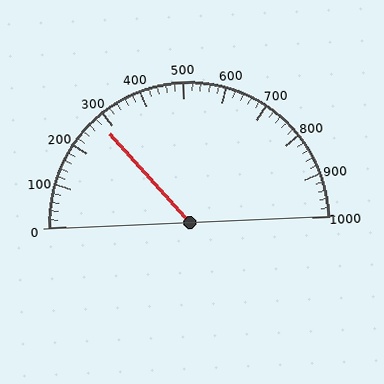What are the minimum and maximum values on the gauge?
The gauge ranges from 0 to 1000.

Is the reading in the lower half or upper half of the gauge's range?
The reading is in the lower half of the range (0 to 1000).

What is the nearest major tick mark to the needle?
The nearest major tick mark is 300.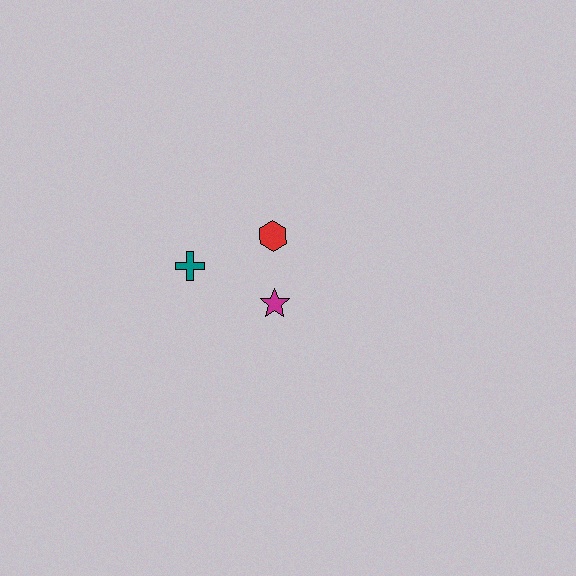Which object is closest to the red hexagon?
The magenta star is closest to the red hexagon.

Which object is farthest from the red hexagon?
The teal cross is farthest from the red hexagon.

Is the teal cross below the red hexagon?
Yes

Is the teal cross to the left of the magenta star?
Yes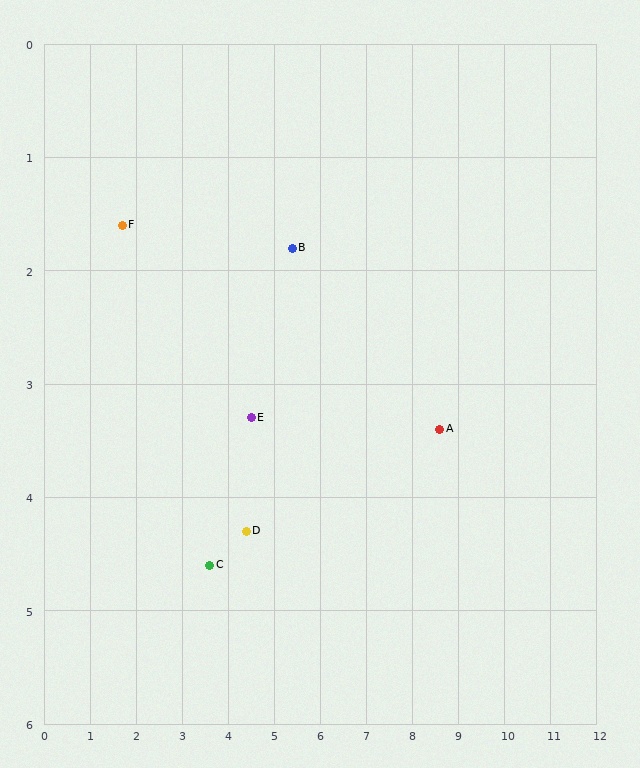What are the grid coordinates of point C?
Point C is at approximately (3.6, 4.6).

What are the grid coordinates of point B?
Point B is at approximately (5.4, 1.8).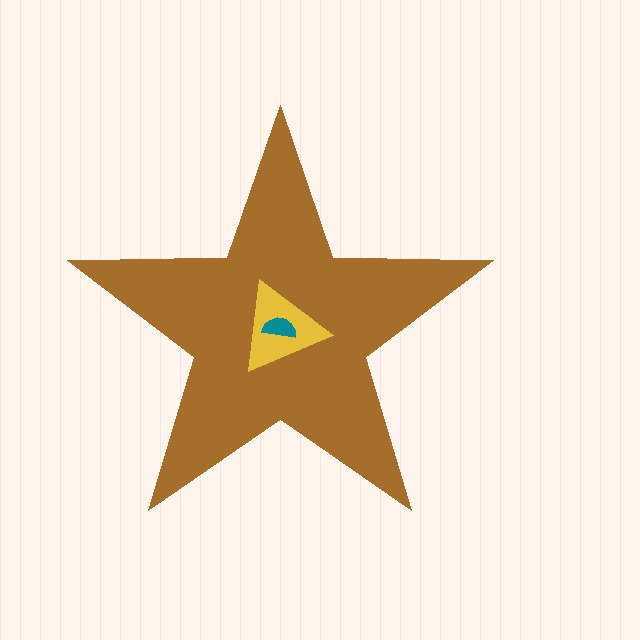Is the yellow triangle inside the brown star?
Yes.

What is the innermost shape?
The teal semicircle.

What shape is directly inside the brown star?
The yellow triangle.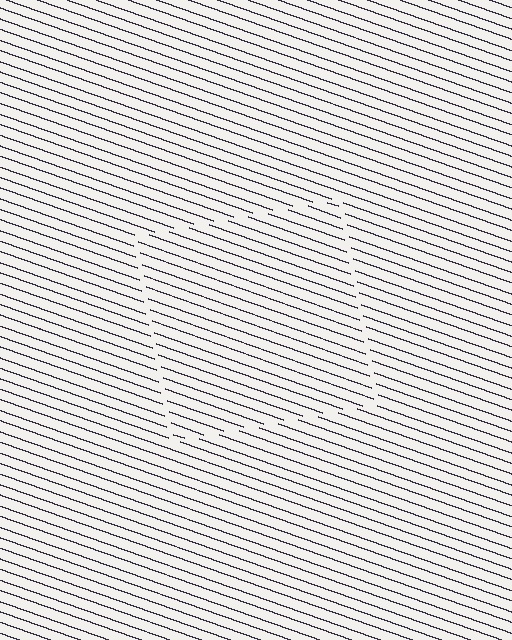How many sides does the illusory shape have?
4 sides — the line-ends trace a square.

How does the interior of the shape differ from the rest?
The interior of the shape contains the same grating, shifted by half a period — the contour is defined by the phase discontinuity where line-ends from the inner and outer gratings abut.